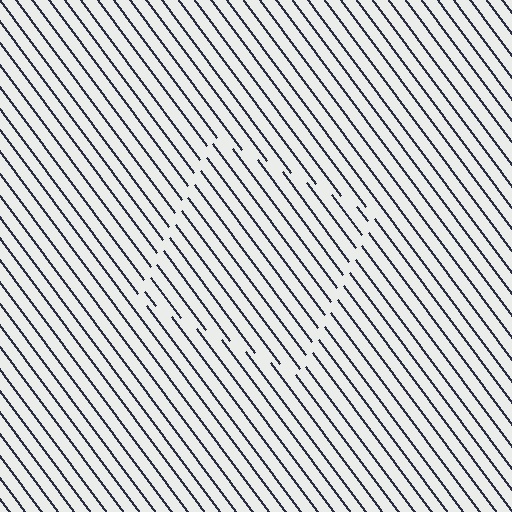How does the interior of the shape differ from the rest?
The interior of the shape contains the same grating, shifted by half a period — the contour is defined by the phase discontinuity where line-ends from the inner and outer gratings abut.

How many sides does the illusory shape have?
4 sides — the line-ends trace a square.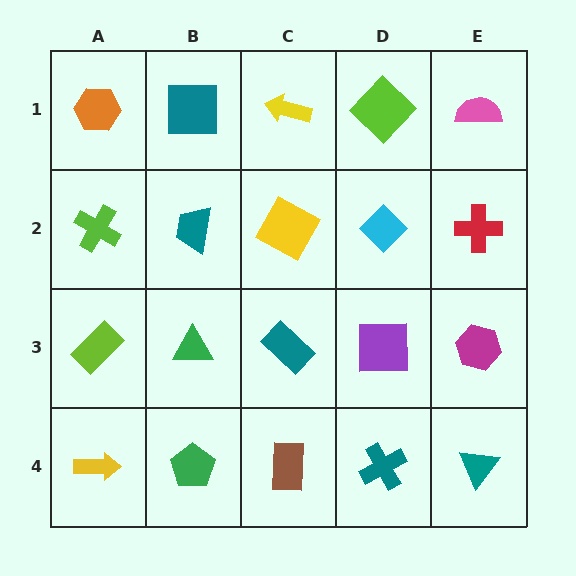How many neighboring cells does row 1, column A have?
2.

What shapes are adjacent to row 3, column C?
A yellow square (row 2, column C), a brown rectangle (row 4, column C), a green triangle (row 3, column B), a purple square (row 3, column D).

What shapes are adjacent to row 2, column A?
An orange hexagon (row 1, column A), a lime rectangle (row 3, column A), a teal trapezoid (row 2, column B).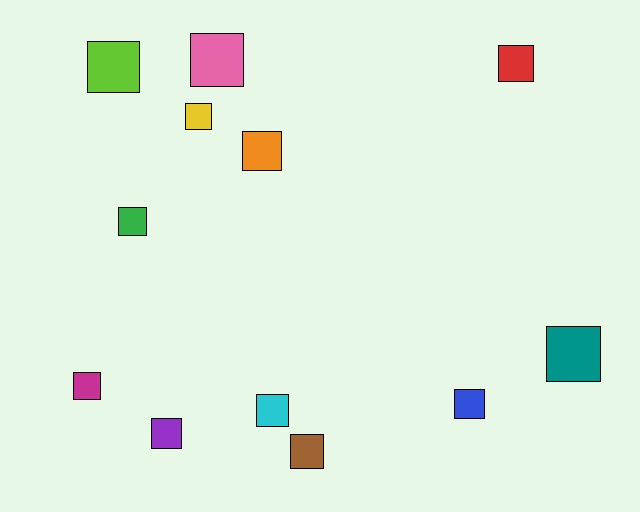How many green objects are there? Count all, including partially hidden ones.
There is 1 green object.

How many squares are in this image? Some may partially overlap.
There are 12 squares.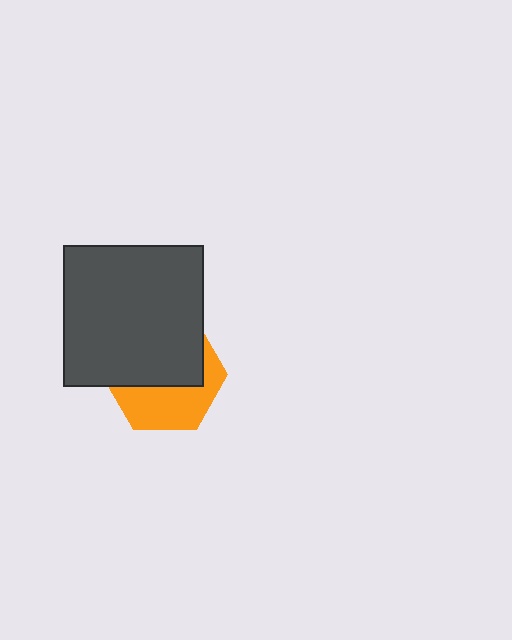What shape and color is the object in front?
The object in front is a dark gray square.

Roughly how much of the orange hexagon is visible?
A small part of it is visible (roughly 43%).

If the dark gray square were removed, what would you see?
You would see the complete orange hexagon.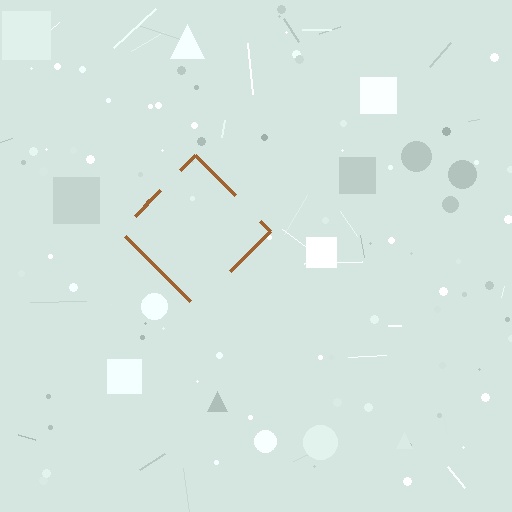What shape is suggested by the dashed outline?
The dashed outline suggests a diamond.